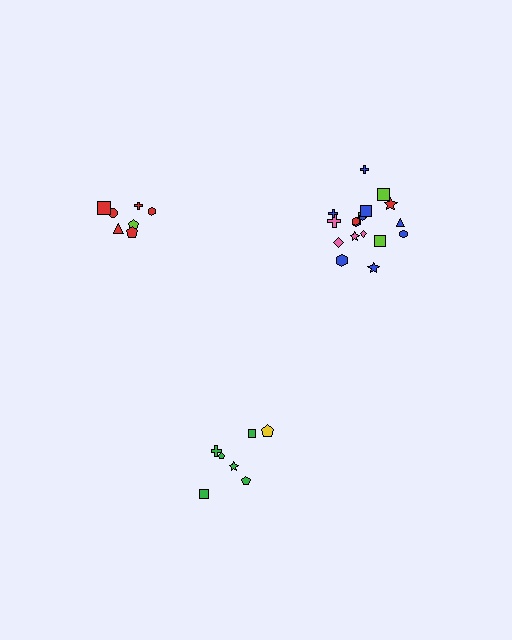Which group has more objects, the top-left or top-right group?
The top-right group.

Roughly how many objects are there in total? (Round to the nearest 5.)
Roughly 35 objects in total.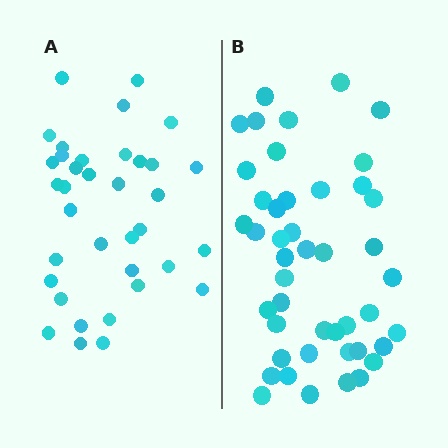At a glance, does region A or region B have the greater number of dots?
Region B (the right region) has more dots.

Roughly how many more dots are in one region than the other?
Region B has roughly 8 or so more dots than region A.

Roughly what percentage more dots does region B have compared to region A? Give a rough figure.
About 25% more.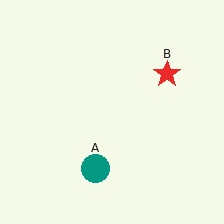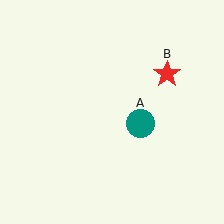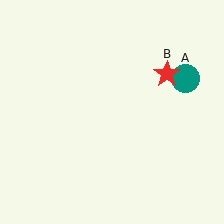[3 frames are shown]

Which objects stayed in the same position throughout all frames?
Red star (object B) remained stationary.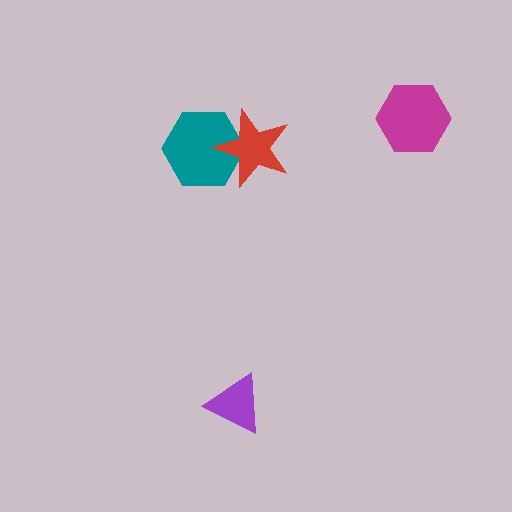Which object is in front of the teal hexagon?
The red star is in front of the teal hexagon.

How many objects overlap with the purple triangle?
0 objects overlap with the purple triangle.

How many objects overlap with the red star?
1 object overlaps with the red star.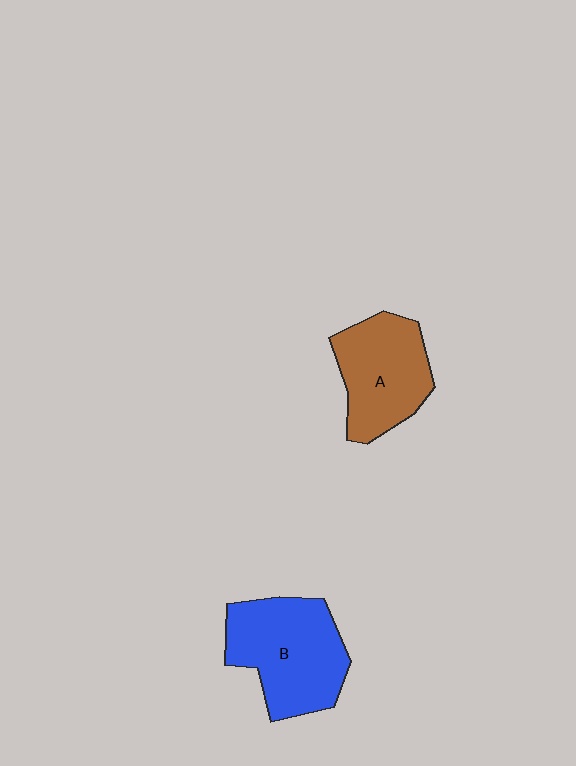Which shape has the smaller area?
Shape A (brown).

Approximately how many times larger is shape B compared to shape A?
Approximately 1.2 times.